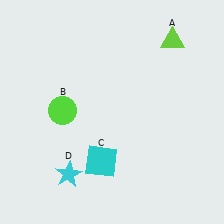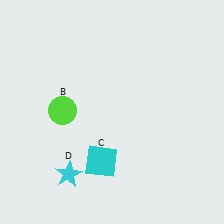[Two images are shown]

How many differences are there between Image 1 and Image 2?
There is 1 difference between the two images.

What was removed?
The lime triangle (A) was removed in Image 2.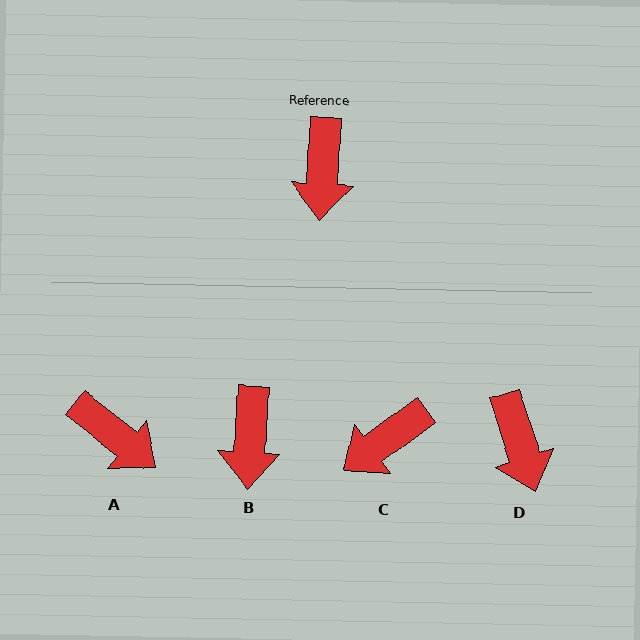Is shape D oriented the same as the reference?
No, it is off by about 21 degrees.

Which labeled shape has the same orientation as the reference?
B.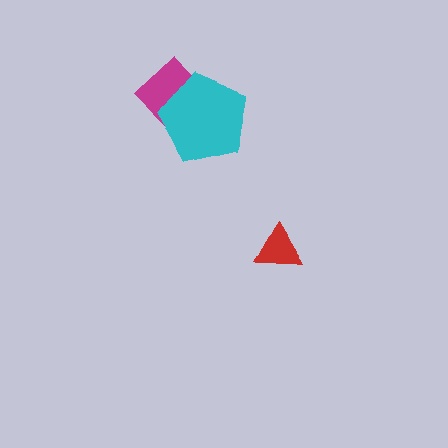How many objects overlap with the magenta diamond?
1 object overlaps with the magenta diamond.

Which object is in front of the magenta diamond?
The cyan pentagon is in front of the magenta diamond.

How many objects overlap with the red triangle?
0 objects overlap with the red triangle.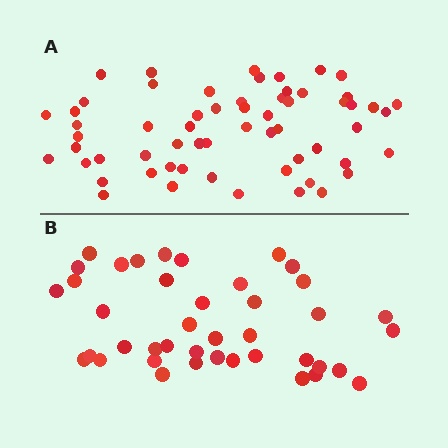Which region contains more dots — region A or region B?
Region A (the top region) has more dots.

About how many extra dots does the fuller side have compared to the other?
Region A has approximately 20 more dots than region B.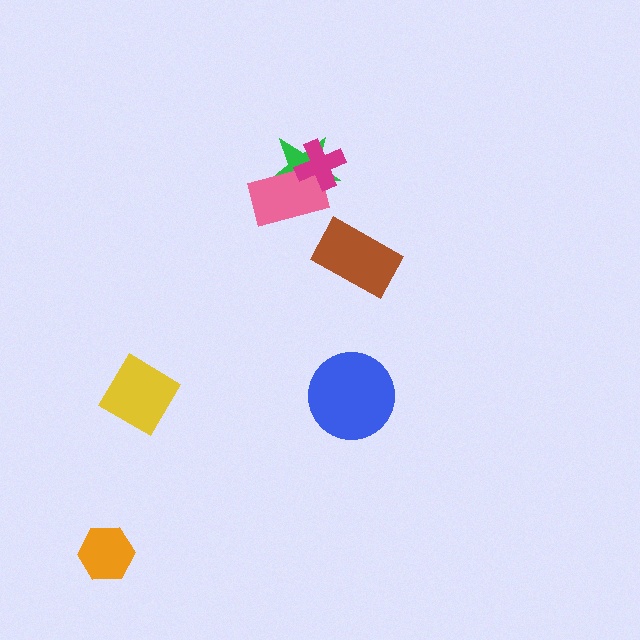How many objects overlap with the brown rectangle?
0 objects overlap with the brown rectangle.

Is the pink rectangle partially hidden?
Yes, it is partially covered by another shape.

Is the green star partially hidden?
Yes, it is partially covered by another shape.